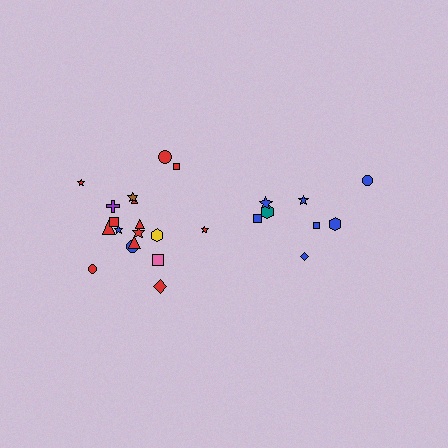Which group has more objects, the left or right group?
The left group.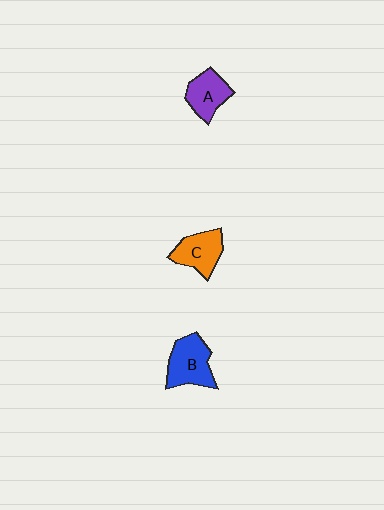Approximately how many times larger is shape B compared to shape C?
Approximately 1.2 times.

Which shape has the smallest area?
Shape A (purple).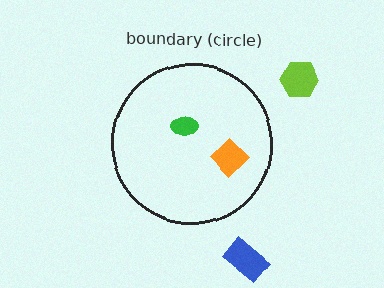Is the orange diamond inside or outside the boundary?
Inside.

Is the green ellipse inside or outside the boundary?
Inside.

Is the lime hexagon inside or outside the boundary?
Outside.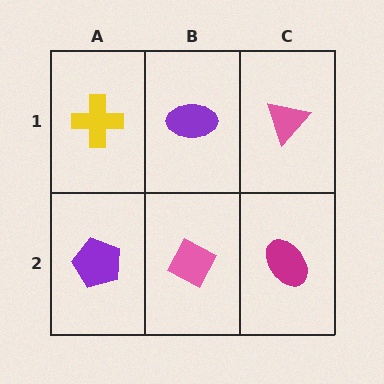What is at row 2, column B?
A pink diamond.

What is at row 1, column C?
A pink triangle.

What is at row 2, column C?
A magenta ellipse.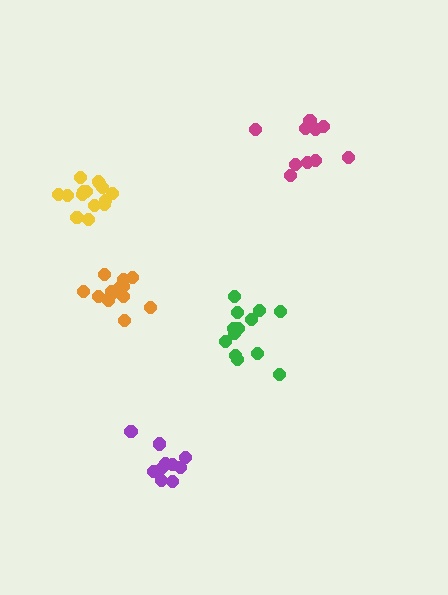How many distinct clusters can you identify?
There are 5 distinct clusters.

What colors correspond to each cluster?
The clusters are colored: magenta, purple, green, orange, yellow.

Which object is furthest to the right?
The magenta cluster is rightmost.